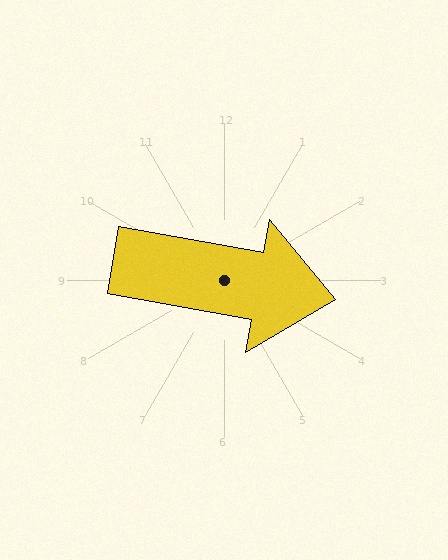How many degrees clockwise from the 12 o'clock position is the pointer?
Approximately 100 degrees.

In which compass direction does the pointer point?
East.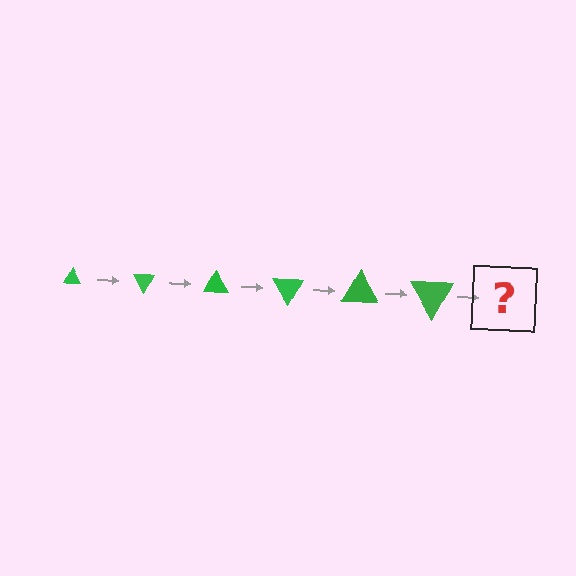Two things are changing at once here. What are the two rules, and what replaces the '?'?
The two rules are that the triangle grows larger each step and it rotates 60 degrees each step. The '?' should be a triangle, larger than the previous one and rotated 360 degrees from the start.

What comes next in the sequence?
The next element should be a triangle, larger than the previous one and rotated 360 degrees from the start.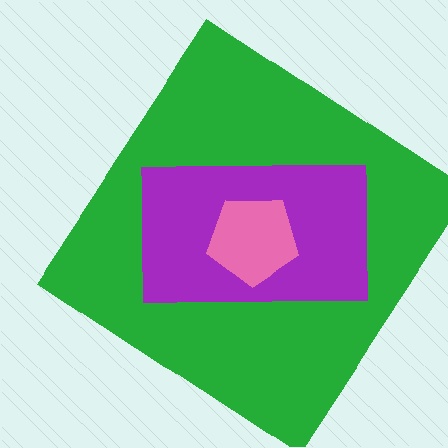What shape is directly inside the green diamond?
The purple rectangle.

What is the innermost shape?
The pink pentagon.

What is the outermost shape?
The green diamond.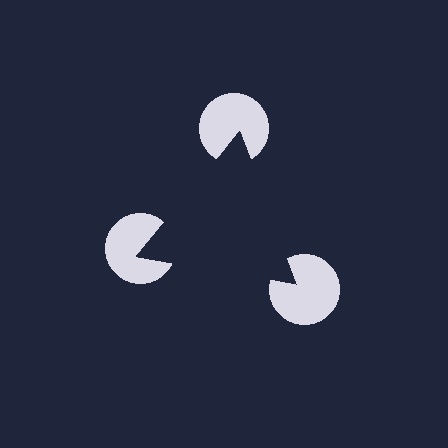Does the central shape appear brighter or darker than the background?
It typically appears slightly darker than the background, even though no actual brightness change is drawn.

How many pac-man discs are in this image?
There are 3 — one at each vertex of the illusory triangle.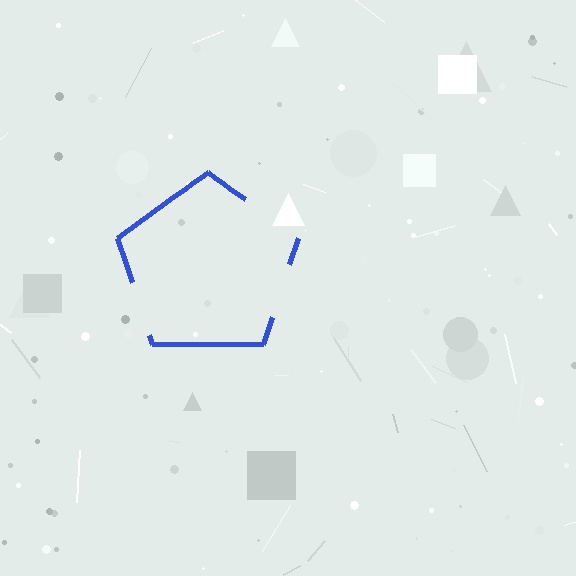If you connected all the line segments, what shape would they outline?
They would outline a pentagon.